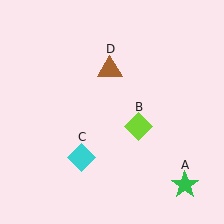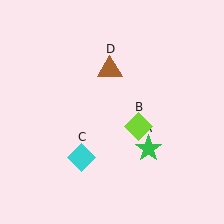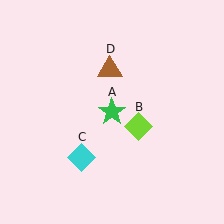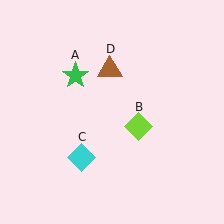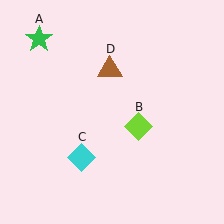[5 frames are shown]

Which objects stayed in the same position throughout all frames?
Lime diamond (object B) and cyan diamond (object C) and brown triangle (object D) remained stationary.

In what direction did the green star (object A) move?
The green star (object A) moved up and to the left.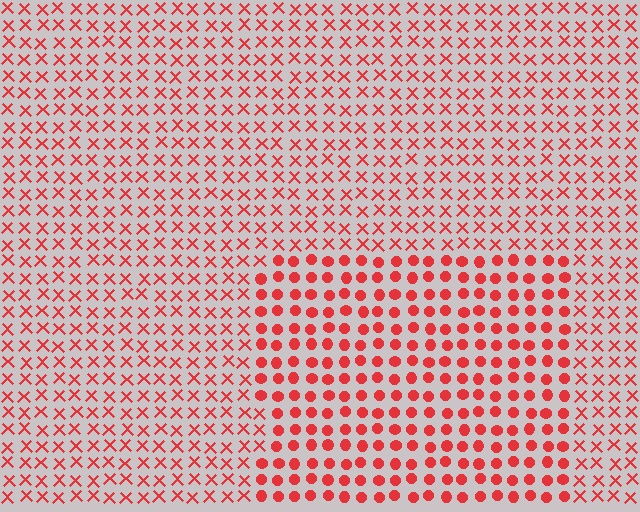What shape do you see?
I see a rectangle.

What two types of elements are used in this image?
The image uses circles inside the rectangle region and X marks outside it.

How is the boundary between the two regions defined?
The boundary is defined by a change in element shape: circles inside vs. X marks outside. All elements share the same color and spacing.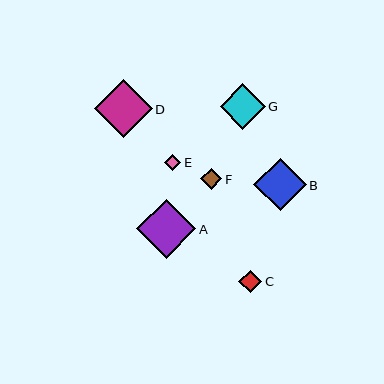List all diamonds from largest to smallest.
From largest to smallest: A, D, B, G, C, F, E.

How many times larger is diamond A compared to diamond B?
Diamond A is approximately 1.1 times the size of diamond B.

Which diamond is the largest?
Diamond A is the largest with a size of approximately 59 pixels.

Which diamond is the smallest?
Diamond E is the smallest with a size of approximately 16 pixels.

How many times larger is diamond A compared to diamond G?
Diamond A is approximately 1.3 times the size of diamond G.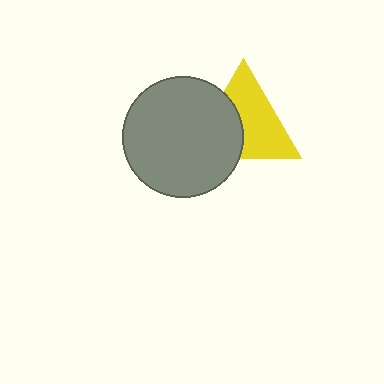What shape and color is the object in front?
The object in front is a gray circle.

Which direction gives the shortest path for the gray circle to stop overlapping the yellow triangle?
Moving left gives the shortest separation.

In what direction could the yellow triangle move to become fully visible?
The yellow triangle could move right. That would shift it out from behind the gray circle entirely.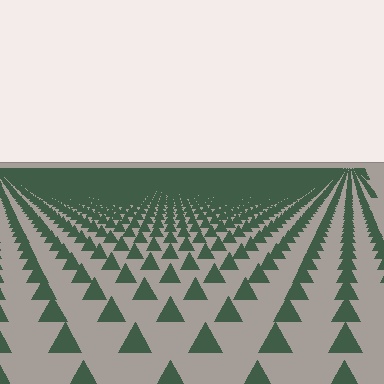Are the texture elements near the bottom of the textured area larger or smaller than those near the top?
Larger. Near the bottom, elements are closer to the viewer and appear at a bigger on-screen size.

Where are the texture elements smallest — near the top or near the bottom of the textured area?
Near the top.